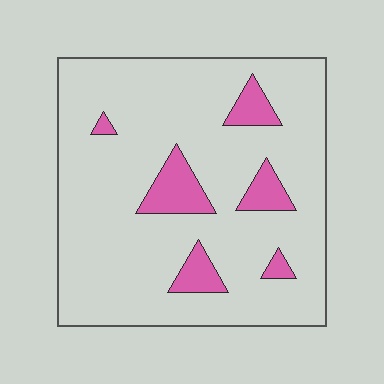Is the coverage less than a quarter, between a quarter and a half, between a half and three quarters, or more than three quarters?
Less than a quarter.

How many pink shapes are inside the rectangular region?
6.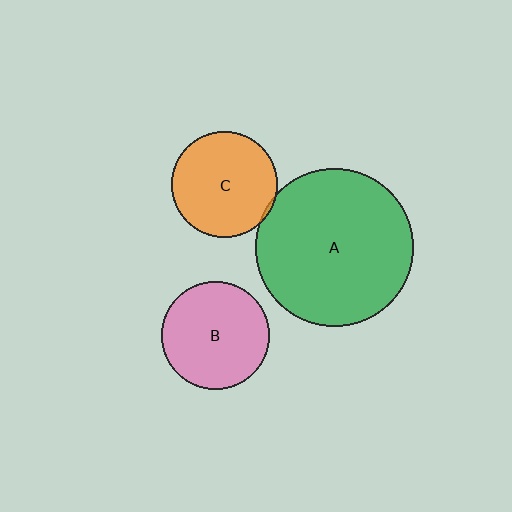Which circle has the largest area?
Circle A (green).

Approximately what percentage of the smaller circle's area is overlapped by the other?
Approximately 5%.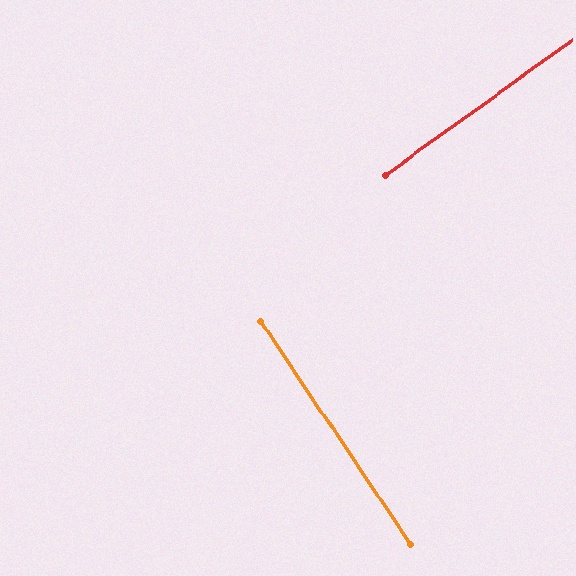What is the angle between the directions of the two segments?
Approximately 88 degrees.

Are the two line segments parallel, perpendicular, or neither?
Perpendicular — they meet at approximately 88°.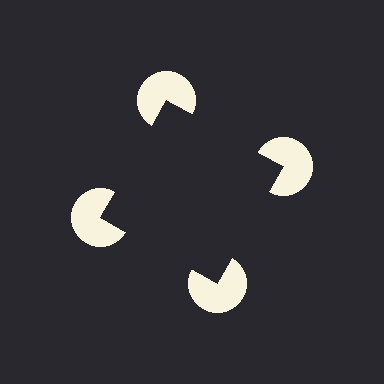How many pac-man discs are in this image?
There are 4 — one at each vertex of the illusory square.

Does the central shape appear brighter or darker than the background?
It typically appears slightly darker than the background, even though no actual brightness change is drawn.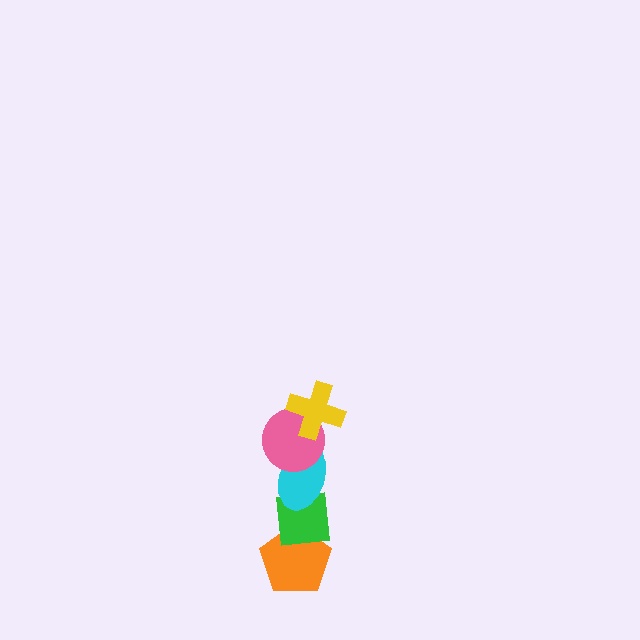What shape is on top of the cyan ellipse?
The pink circle is on top of the cyan ellipse.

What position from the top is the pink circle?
The pink circle is 2nd from the top.